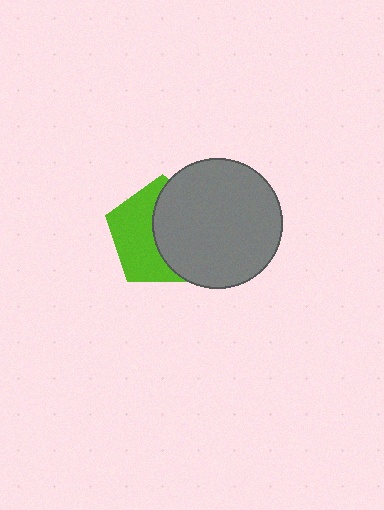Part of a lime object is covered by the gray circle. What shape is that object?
It is a pentagon.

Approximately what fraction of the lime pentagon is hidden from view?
Roughly 52% of the lime pentagon is hidden behind the gray circle.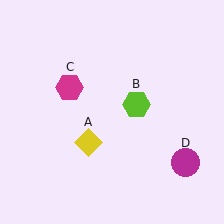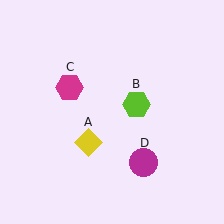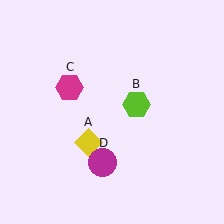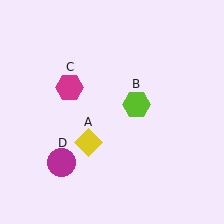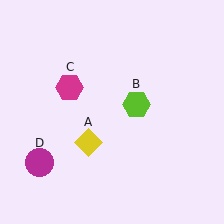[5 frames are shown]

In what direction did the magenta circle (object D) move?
The magenta circle (object D) moved left.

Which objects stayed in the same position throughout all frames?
Yellow diamond (object A) and lime hexagon (object B) and magenta hexagon (object C) remained stationary.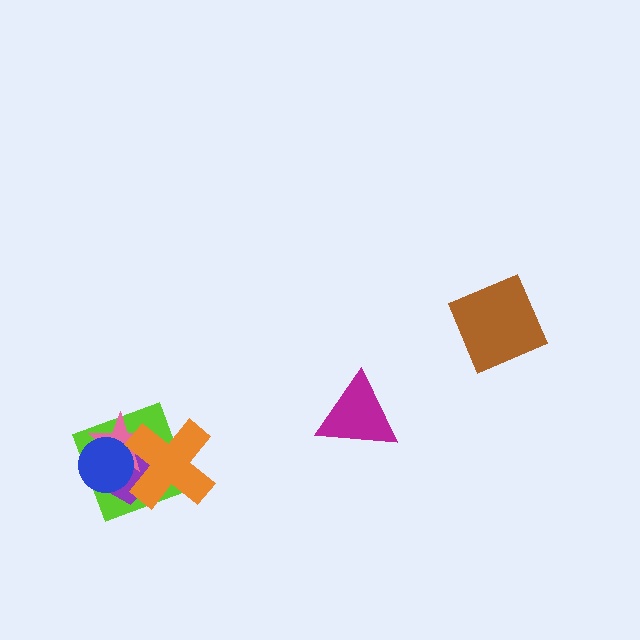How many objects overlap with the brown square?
0 objects overlap with the brown square.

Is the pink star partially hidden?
Yes, it is partially covered by another shape.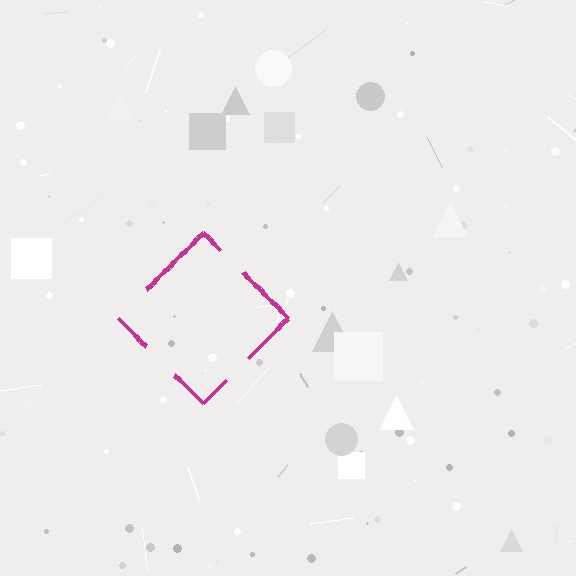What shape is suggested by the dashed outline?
The dashed outline suggests a diamond.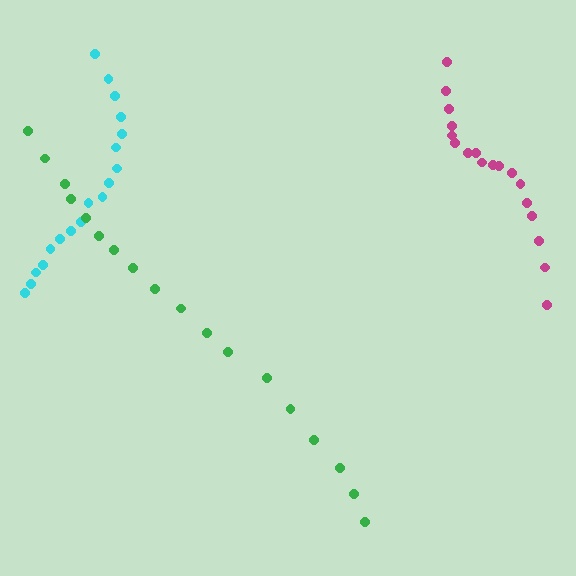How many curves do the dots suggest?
There are 3 distinct paths.